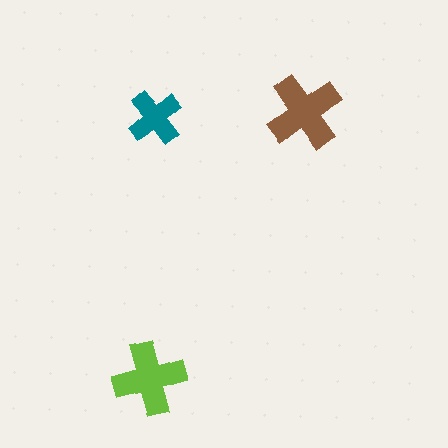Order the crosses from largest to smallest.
the brown one, the lime one, the teal one.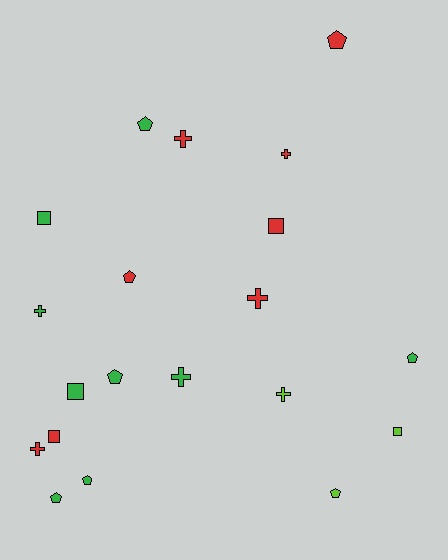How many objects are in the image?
There are 20 objects.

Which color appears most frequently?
Green, with 9 objects.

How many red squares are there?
There are 2 red squares.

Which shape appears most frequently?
Pentagon, with 8 objects.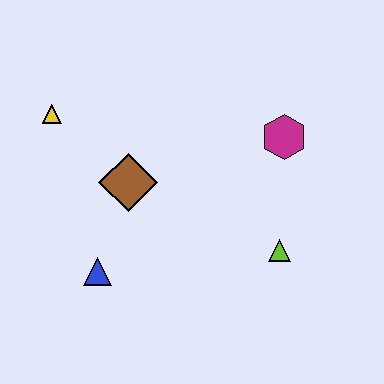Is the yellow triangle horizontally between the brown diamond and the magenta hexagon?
No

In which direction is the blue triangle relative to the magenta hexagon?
The blue triangle is to the left of the magenta hexagon.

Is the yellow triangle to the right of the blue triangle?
No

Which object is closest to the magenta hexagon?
The lime triangle is closest to the magenta hexagon.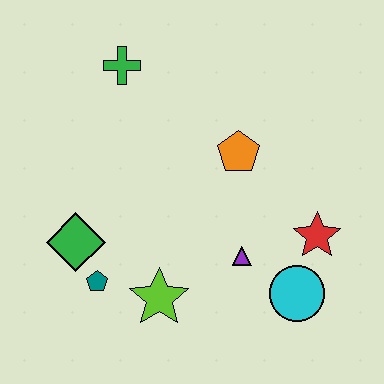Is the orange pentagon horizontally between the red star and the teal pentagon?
Yes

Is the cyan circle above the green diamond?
No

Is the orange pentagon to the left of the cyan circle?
Yes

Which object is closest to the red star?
The cyan circle is closest to the red star.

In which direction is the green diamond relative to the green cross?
The green diamond is below the green cross.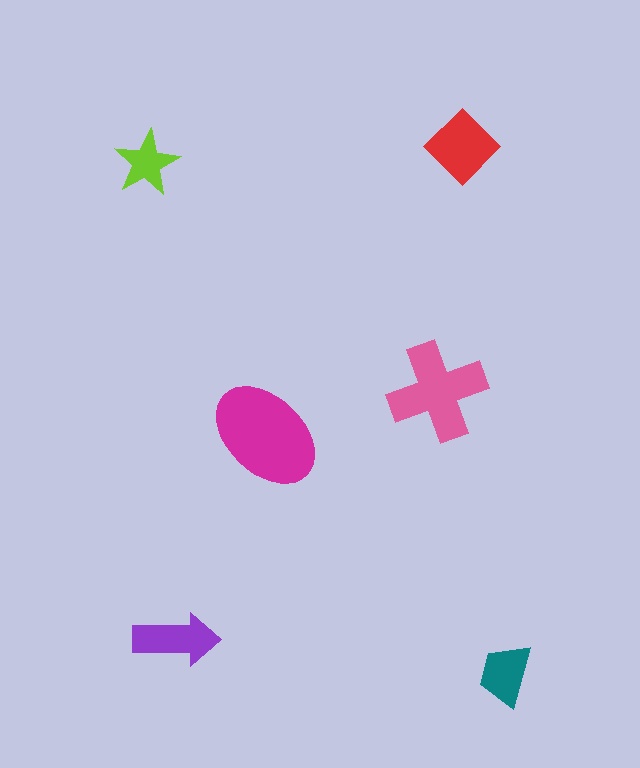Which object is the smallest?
The lime star.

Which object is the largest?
The magenta ellipse.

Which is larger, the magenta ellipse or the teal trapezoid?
The magenta ellipse.